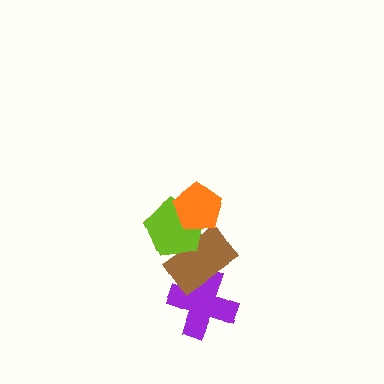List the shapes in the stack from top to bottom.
From top to bottom: the orange pentagon, the lime pentagon, the brown rectangle, the purple cross.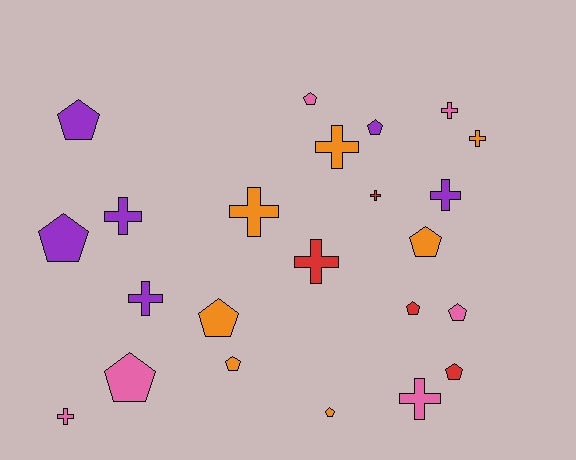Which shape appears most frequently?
Pentagon, with 12 objects.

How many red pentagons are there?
There are 2 red pentagons.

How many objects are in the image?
There are 23 objects.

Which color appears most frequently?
Orange, with 7 objects.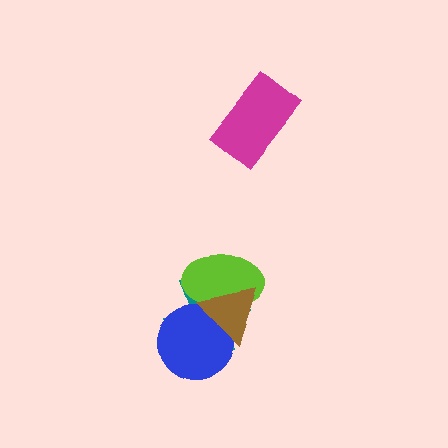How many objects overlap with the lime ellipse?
3 objects overlap with the lime ellipse.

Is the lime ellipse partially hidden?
Yes, it is partially covered by another shape.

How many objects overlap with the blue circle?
3 objects overlap with the blue circle.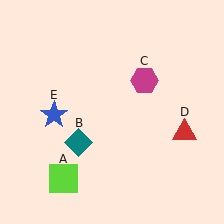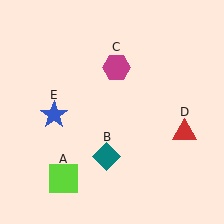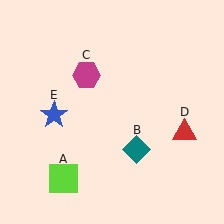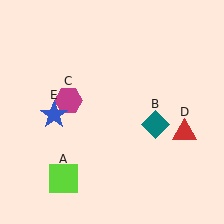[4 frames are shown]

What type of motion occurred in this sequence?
The teal diamond (object B), magenta hexagon (object C) rotated counterclockwise around the center of the scene.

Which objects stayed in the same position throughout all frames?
Lime square (object A) and red triangle (object D) and blue star (object E) remained stationary.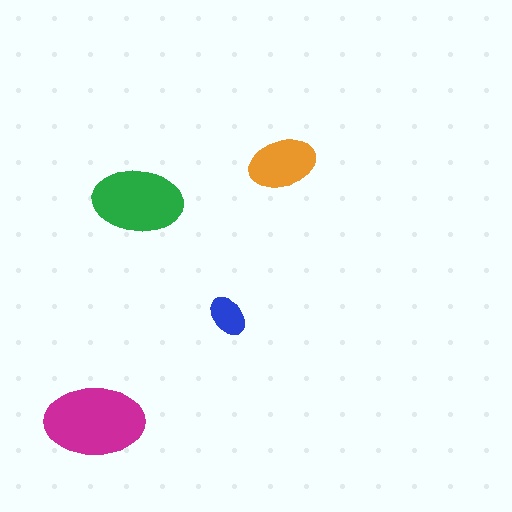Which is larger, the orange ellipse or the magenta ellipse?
The magenta one.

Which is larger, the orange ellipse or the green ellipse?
The green one.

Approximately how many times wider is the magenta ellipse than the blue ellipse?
About 2.5 times wider.